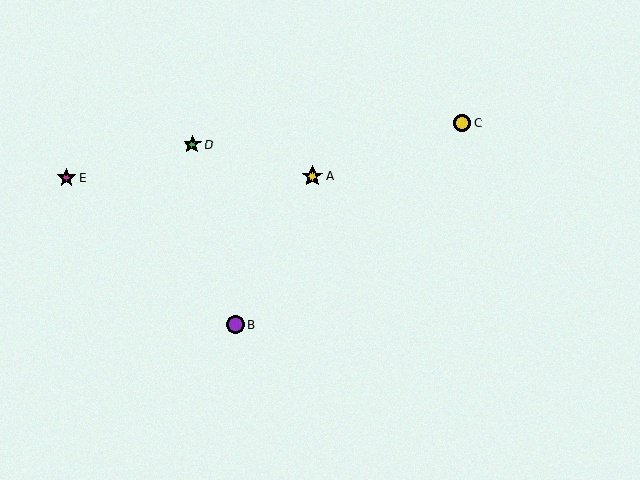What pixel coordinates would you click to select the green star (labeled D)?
Click at (192, 145) to select the green star D.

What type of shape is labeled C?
Shape C is a yellow circle.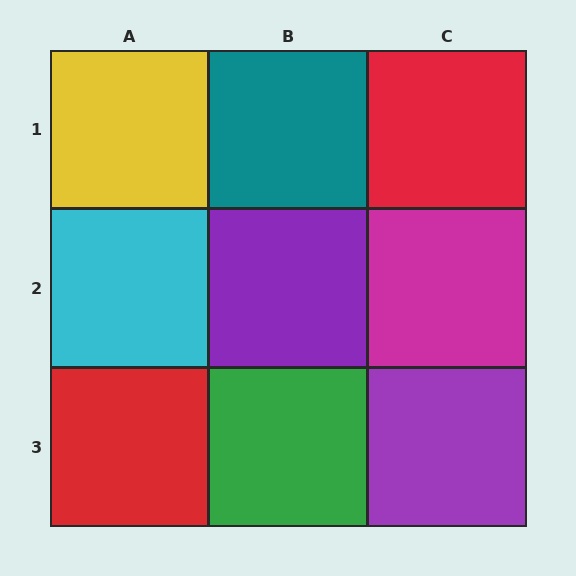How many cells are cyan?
1 cell is cyan.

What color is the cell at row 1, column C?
Red.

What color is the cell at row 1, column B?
Teal.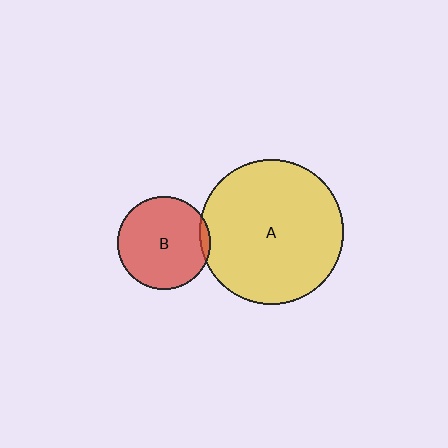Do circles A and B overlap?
Yes.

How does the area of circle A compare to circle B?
Approximately 2.4 times.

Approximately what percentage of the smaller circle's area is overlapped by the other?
Approximately 5%.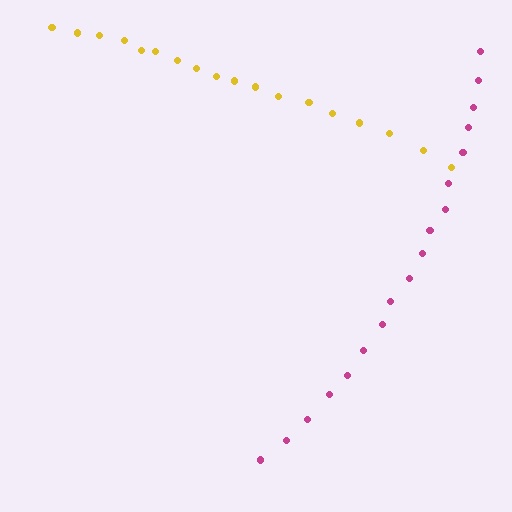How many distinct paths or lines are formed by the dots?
There are 2 distinct paths.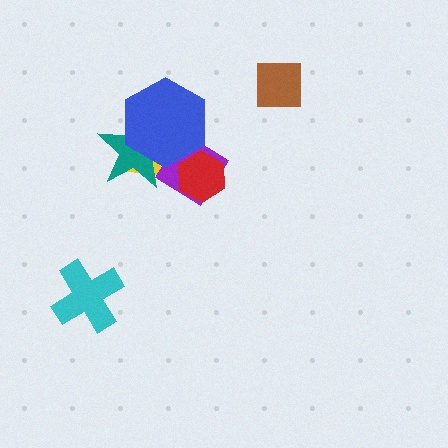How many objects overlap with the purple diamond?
4 objects overlap with the purple diamond.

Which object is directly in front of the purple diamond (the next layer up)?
The teal star is directly in front of the purple diamond.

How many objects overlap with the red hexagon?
2 objects overlap with the red hexagon.